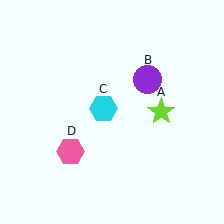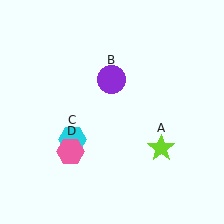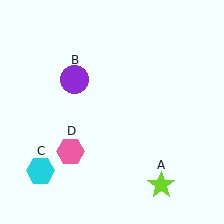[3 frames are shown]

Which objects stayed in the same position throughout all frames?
Pink hexagon (object D) remained stationary.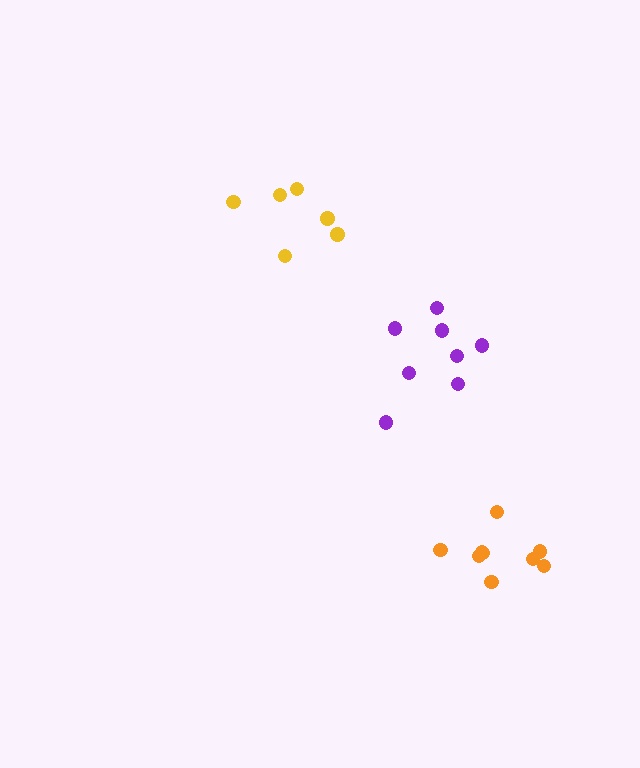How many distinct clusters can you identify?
There are 3 distinct clusters.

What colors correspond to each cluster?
The clusters are colored: orange, yellow, purple.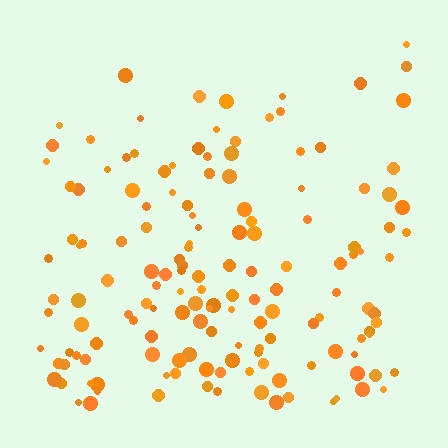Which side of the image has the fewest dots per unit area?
The top.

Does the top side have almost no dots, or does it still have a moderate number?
Still a moderate number, just noticeably fewer than the bottom.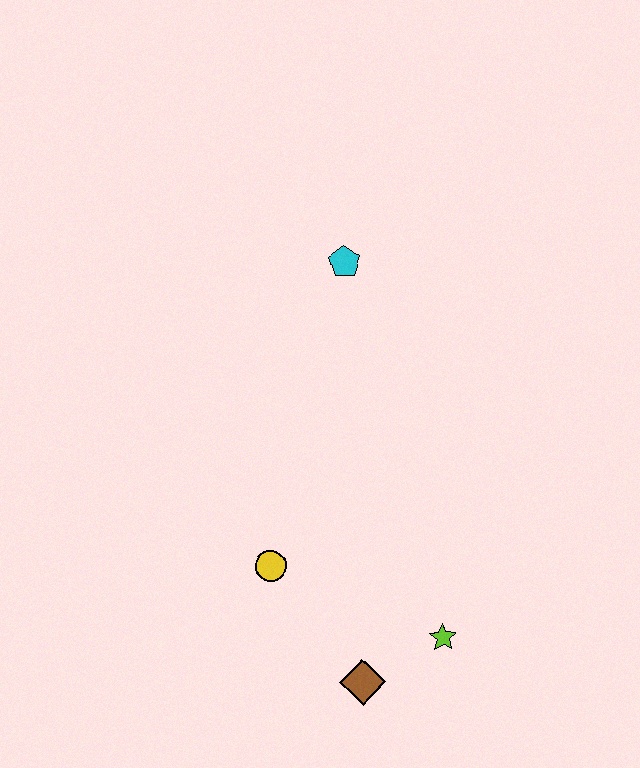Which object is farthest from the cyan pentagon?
The brown diamond is farthest from the cyan pentagon.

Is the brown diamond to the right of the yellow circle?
Yes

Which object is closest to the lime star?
The brown diamond is closest to the lime star.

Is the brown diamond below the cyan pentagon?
Yes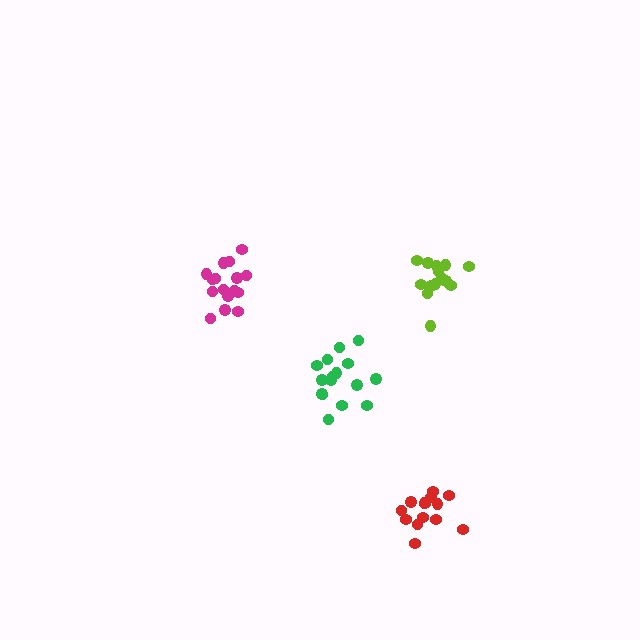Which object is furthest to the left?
The magenta cluster is leftmost.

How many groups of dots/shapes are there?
There are 4 groups.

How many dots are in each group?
Group 1: 16 dots, Group 2: 14 dots, Group 3: 14 dots, Group 4: 16 dots (60 total).